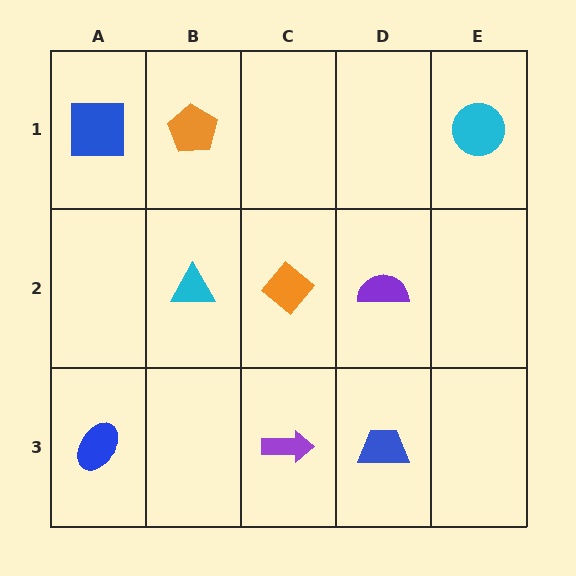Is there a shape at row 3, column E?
No, that cell is empty.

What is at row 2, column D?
A purple semicircle.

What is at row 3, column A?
A blue ellipse.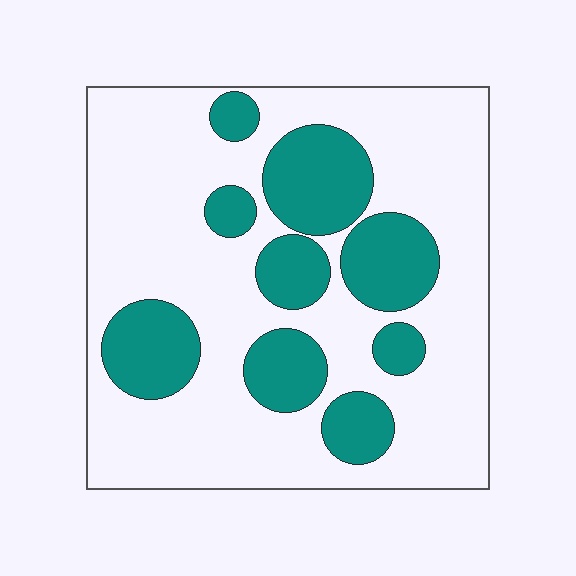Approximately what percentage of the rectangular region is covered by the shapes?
Approximately 30%.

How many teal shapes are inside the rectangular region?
9.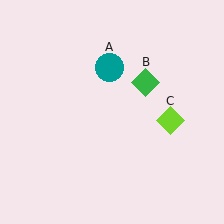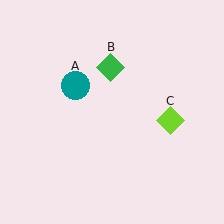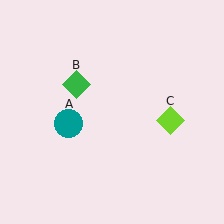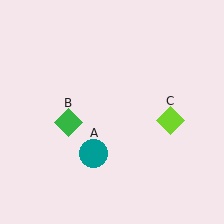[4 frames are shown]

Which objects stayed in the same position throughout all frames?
Lime diamond (object C) remained stationary.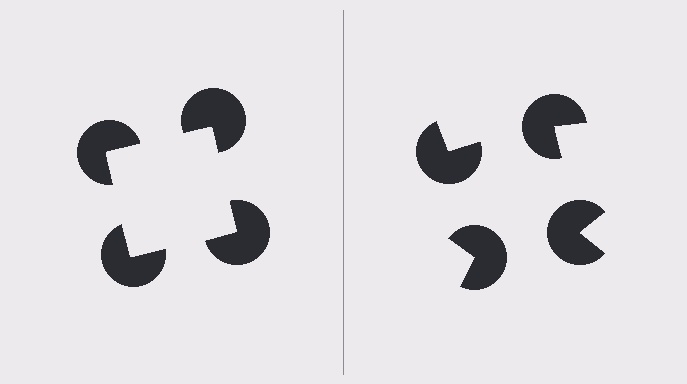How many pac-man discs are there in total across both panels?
8 — 4 on each side.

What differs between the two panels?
The pac-man discs are positioned identically on both sides; only the wedge orientations differ. On the left they align to a square; on the right they are misaligned.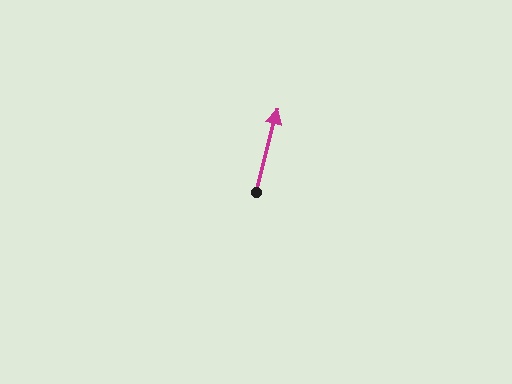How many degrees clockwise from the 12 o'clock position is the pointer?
Approximately 14 degrees.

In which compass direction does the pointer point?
North.